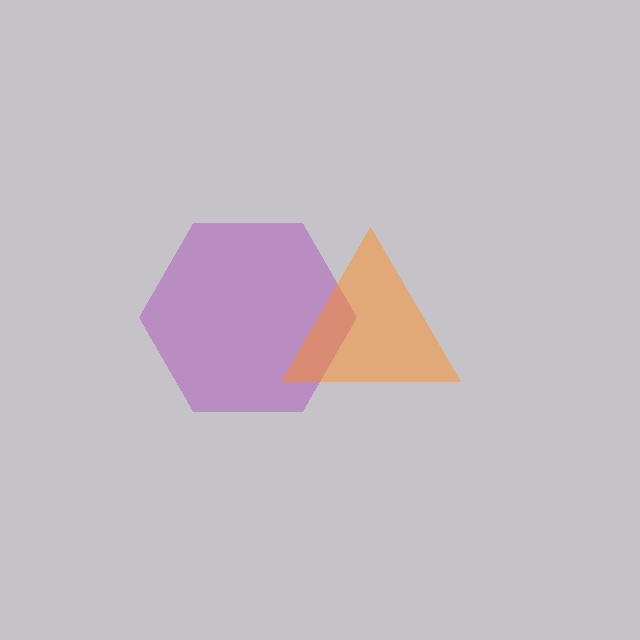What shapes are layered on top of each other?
The layered shapes are: a purple hexagon, an orange triangle.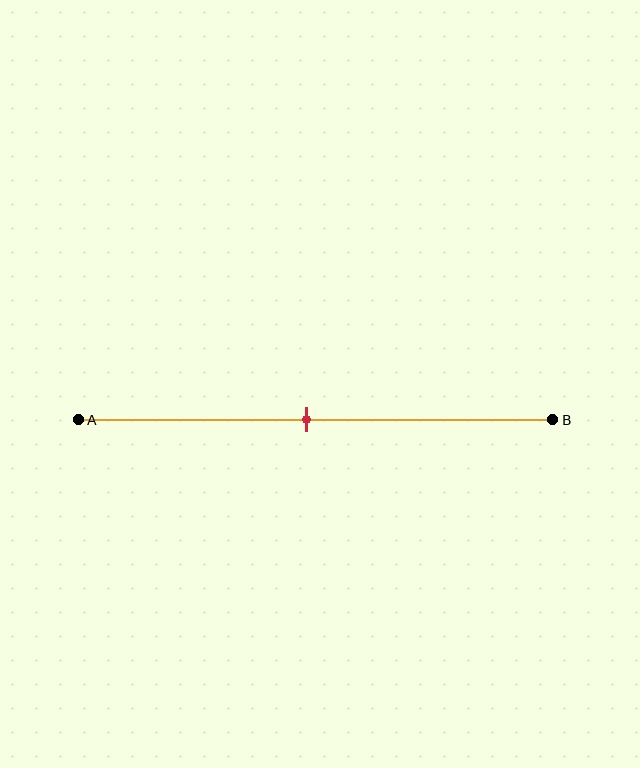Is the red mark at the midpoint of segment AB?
Yes, the mark is approximately at the midpoint.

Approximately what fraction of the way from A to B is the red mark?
The red mark is approximately 50% of the way from A to B.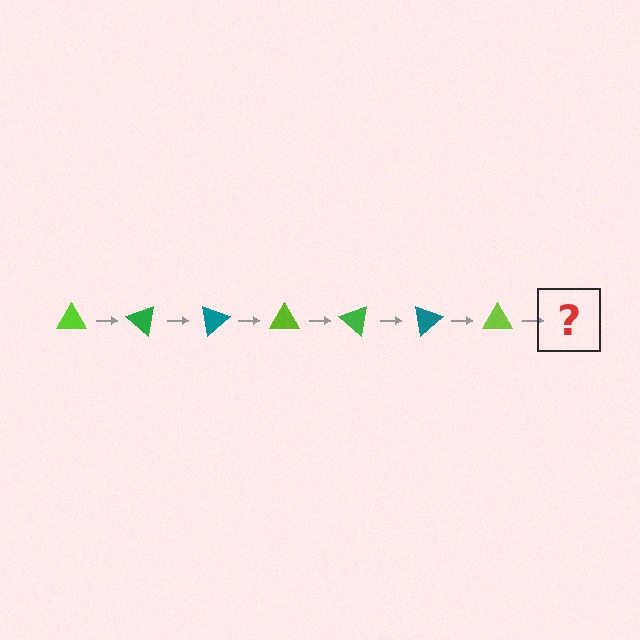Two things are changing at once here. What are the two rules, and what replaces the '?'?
The two rules are that it rotates 40 degrees each step and the color cycles through lime, green, and teal. The '?' should be a green triangle, rotated 280 degrees from the start.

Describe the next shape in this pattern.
It should be a green triangle, rotated 280 degrees from the start.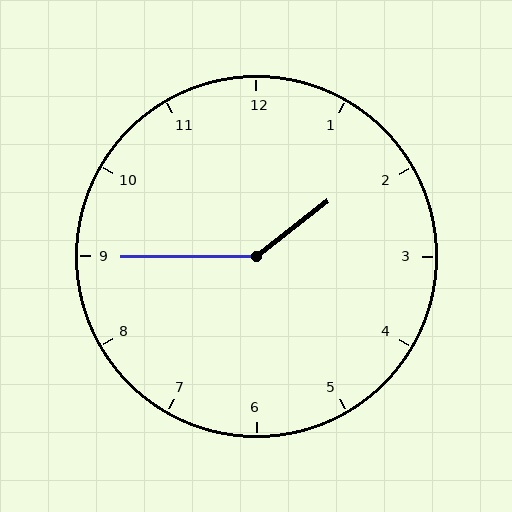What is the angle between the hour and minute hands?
Approximately 142 degrees.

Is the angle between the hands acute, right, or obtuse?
It is obtuse.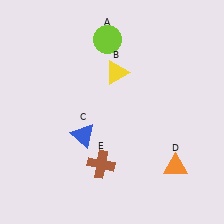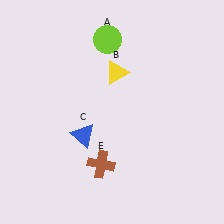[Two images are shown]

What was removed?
The orange triangle (D) was removed in Image 2.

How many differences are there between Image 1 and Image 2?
There is 1 difference between the two images.